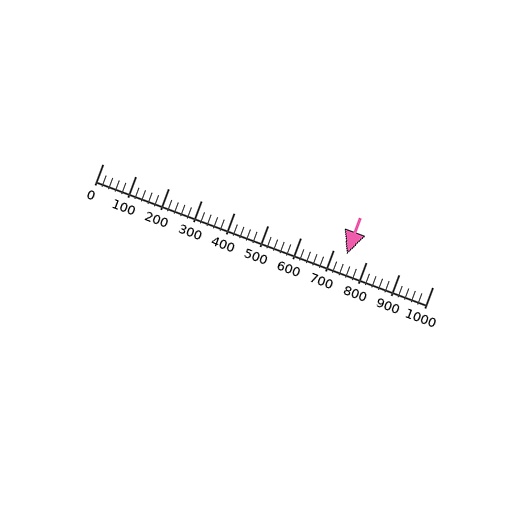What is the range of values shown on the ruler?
The ruler shows values from 0 to 1000.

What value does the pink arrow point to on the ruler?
The pink arrow points to approximately 740.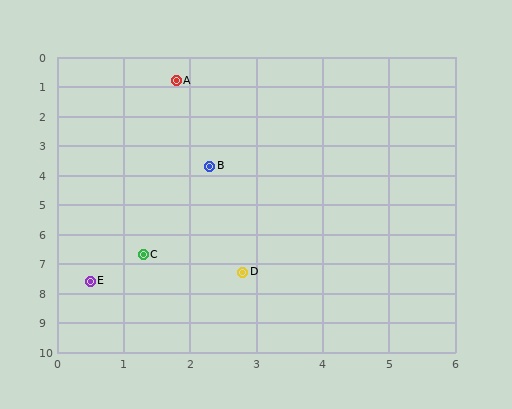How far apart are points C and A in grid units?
Points C and A are about 5.9 grid units apart.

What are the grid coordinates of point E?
Point E is at approximately (0.5, 7.6).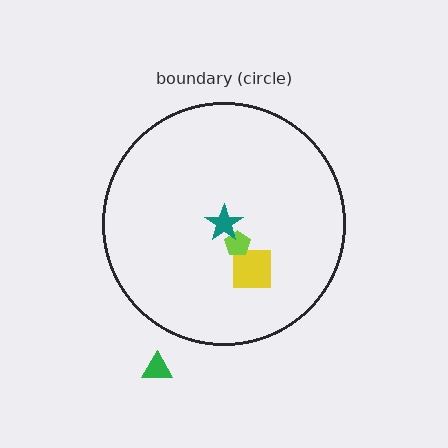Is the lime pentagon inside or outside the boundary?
Inside.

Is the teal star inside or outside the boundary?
Inside.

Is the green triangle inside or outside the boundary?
Outside.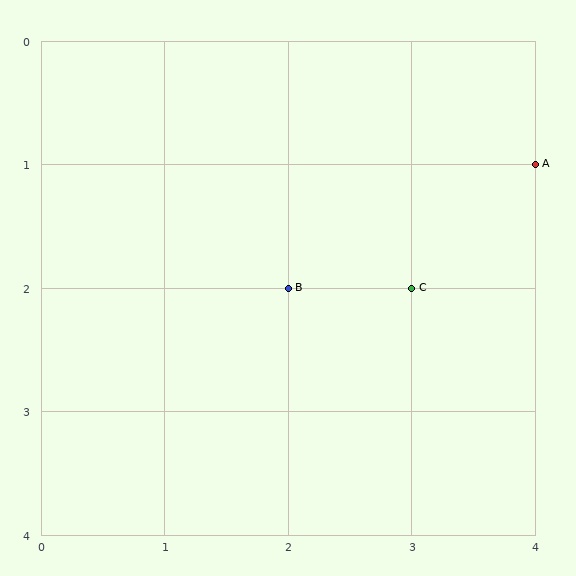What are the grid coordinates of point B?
Point B is at grid coordinates (2, 2).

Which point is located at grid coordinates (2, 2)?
Point B is at (2, 2).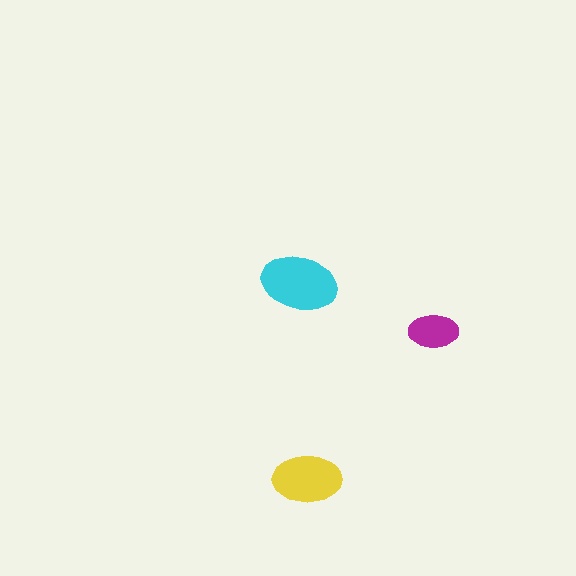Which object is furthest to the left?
The cyan ellipse is leftmost.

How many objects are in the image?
There are 3 objects in the image.